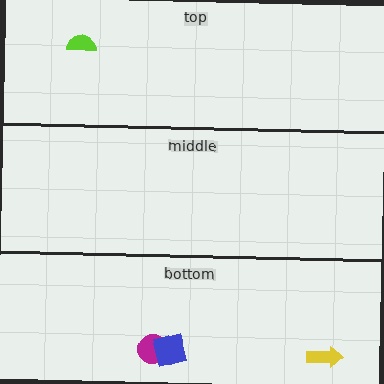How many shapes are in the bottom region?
3.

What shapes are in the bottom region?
The magenta circle, the yellow arrow, the blue square.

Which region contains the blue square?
The bottom region.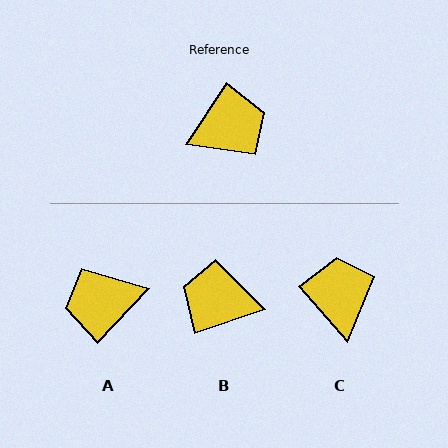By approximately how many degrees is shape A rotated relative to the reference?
Approximately 171 degrees counter-clockwise.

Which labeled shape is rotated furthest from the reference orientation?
A, about 171 degrees away.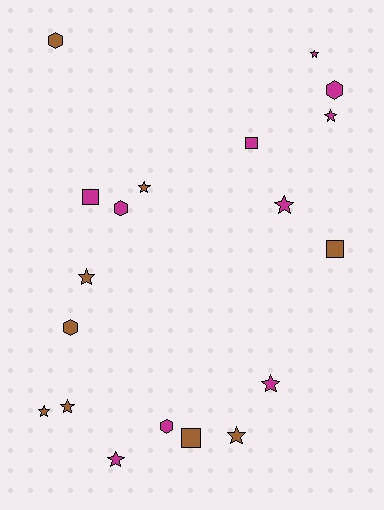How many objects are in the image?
There are 19 objects.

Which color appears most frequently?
Magenta, with 10 objects.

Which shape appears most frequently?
Star, with 10 objects.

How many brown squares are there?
There are 2 brown squares.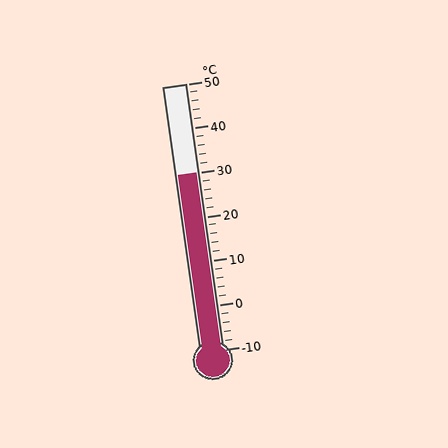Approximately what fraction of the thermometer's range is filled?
The thermometer is filled to approximately 65% of its range.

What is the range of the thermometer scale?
The thermometer scale ranges from -10°C to 50°C.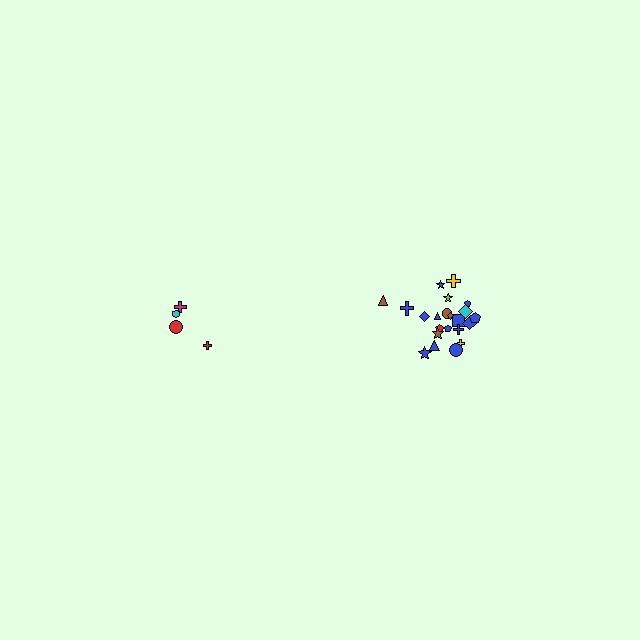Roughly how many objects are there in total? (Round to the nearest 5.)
Roughly 25 objects in total.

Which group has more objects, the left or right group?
The right group.